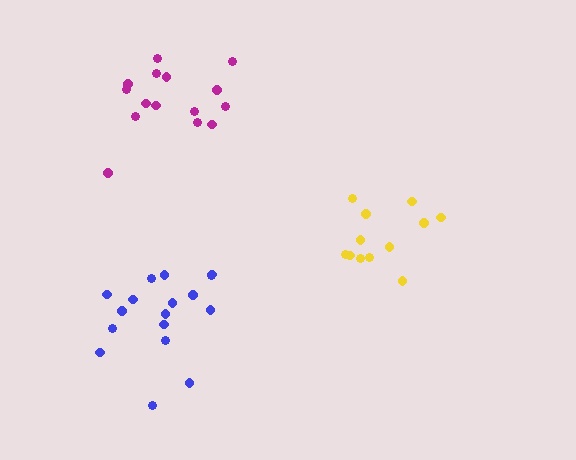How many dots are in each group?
Group 1: 17 dots, Group 2: 12 dots, Group 3: 15 dots (44 total).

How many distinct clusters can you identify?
There are 3 distinct clusters.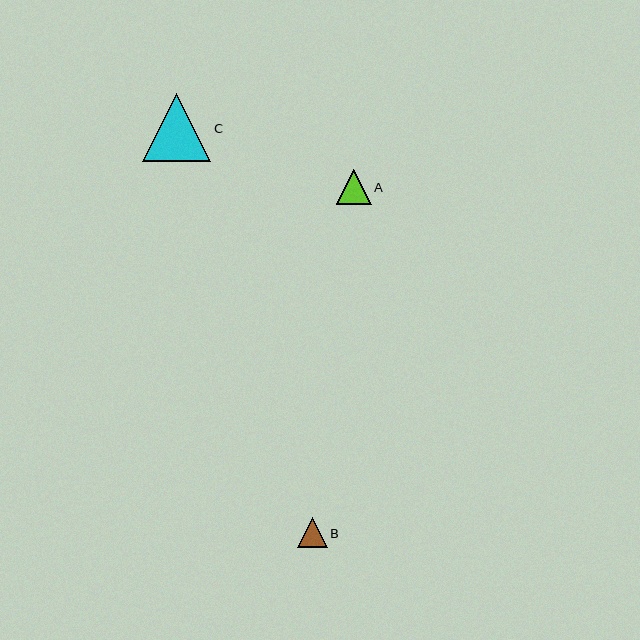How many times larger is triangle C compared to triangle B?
Triangle C is approximately 2.3 times the size of triangle B.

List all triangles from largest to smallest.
From largest to smallest: C, A, B.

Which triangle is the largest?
Triangle C is the largest with a size of approximately 68 pixels.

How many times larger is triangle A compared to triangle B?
Triangle A is approximately 1.2 times the size of triangle B.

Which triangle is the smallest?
Triangle B is the smallest with a size of approximately 30 pixels.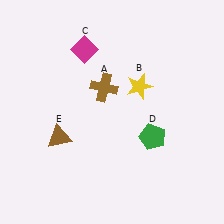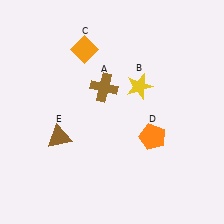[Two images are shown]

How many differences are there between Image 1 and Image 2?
There are 2 differences between the two images.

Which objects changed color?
C changed from magenta to orange. D changed from green to orange.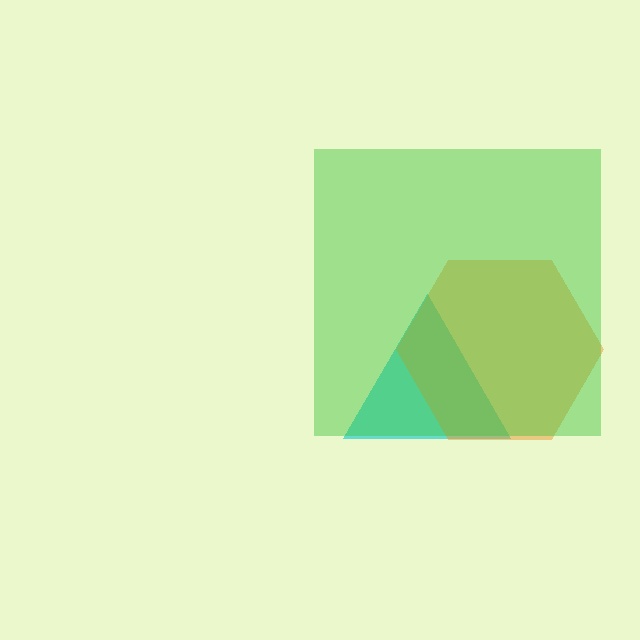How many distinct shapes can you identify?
There are 3 distinct shapes: a cyan triangle, an orange hexagon, a green square.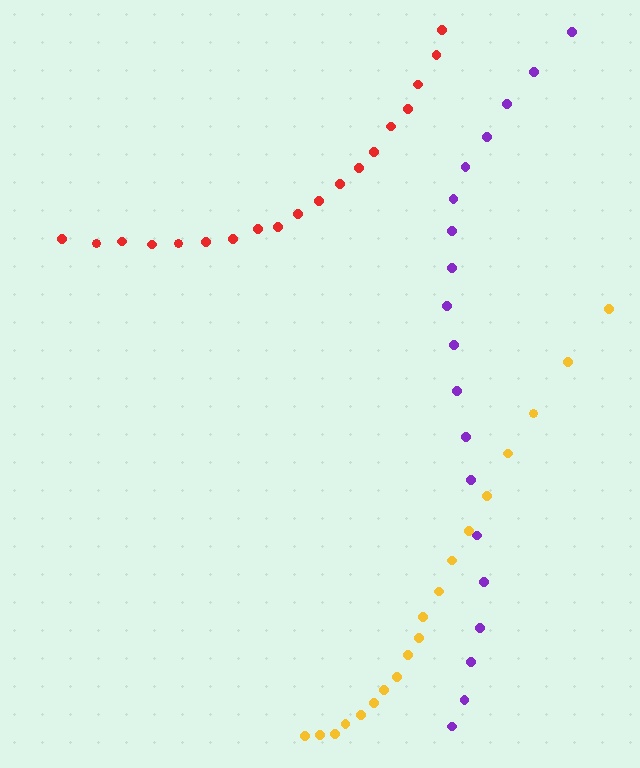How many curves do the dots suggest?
There are 3 distinct paths.